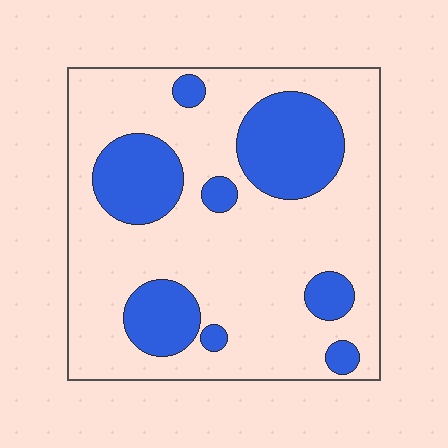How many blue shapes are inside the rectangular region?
8.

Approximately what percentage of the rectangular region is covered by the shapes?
Approximately 25%.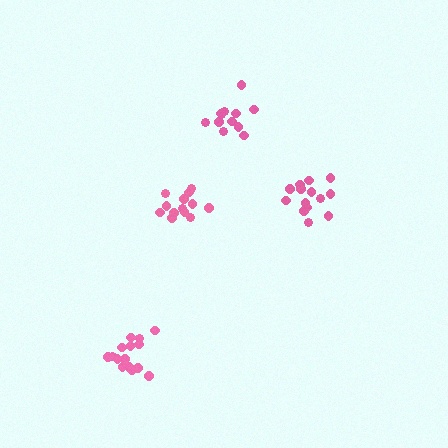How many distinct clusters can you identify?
There are 4 distinct clusters.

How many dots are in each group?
Group 1: 15 dots, Group 2: 12 dots, Group 3: 14 dots, Group 4: 13 dots (54 total).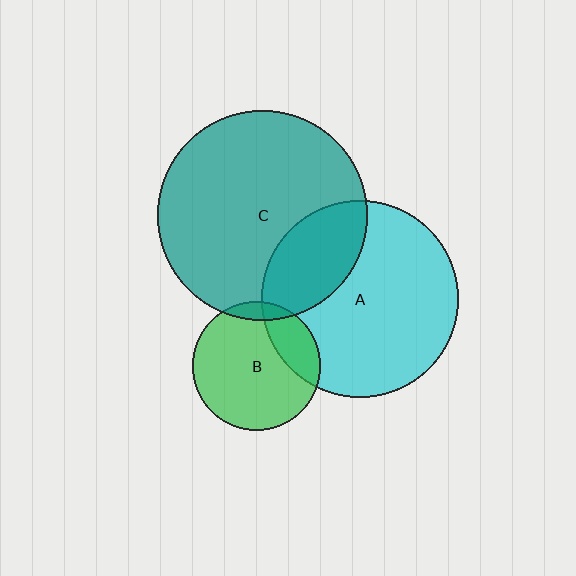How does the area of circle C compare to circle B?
Approximately 2.7 times.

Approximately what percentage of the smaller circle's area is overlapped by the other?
Approximately 5%.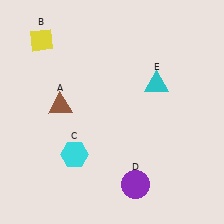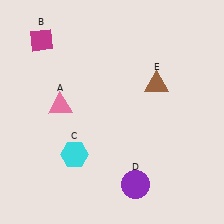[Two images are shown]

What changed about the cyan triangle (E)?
In Image 1, E is cyan. In Image 2, it changed to brown.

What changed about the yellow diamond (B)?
In Image 1, B is yellow. In Image 2, it changed to magenta.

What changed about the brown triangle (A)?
In Image 1, A is brown. In Image 2, it changed to pink.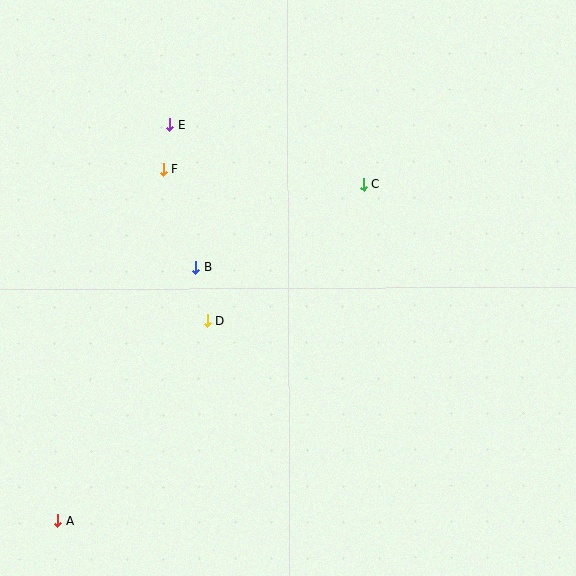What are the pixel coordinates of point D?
Point D is at (208, 321).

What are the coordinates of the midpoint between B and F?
The midpoint between B and F is at (180, 218).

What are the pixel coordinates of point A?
Point A is at (58, 521).